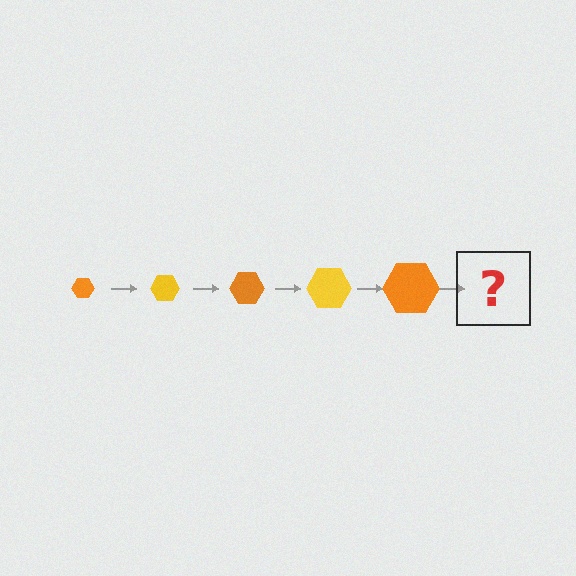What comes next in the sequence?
The next element should be a yellow hexagon, larger than the previous one.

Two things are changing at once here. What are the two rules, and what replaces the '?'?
The two rules are that the hexagon grows larger each step and the color cycles through orange and yellow. The '?' should be a yellow hexagon, larger than the previous one.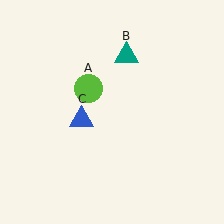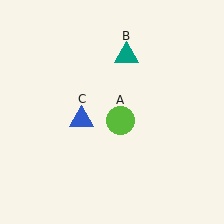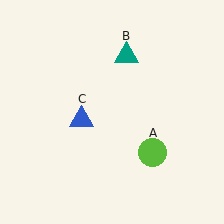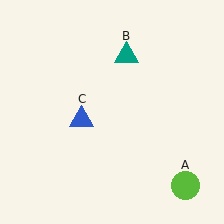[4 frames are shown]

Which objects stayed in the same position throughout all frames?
Teal triangle (object B) and blue triangle (object C) remained stationary.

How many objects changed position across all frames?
1 object changed position: lime circle (object A).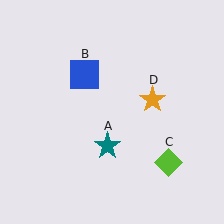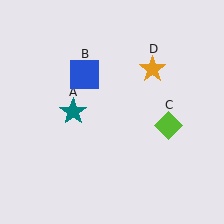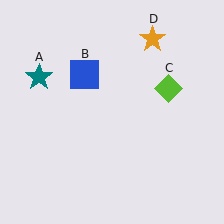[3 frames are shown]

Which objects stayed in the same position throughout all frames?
Blue square (object B) remained stationary.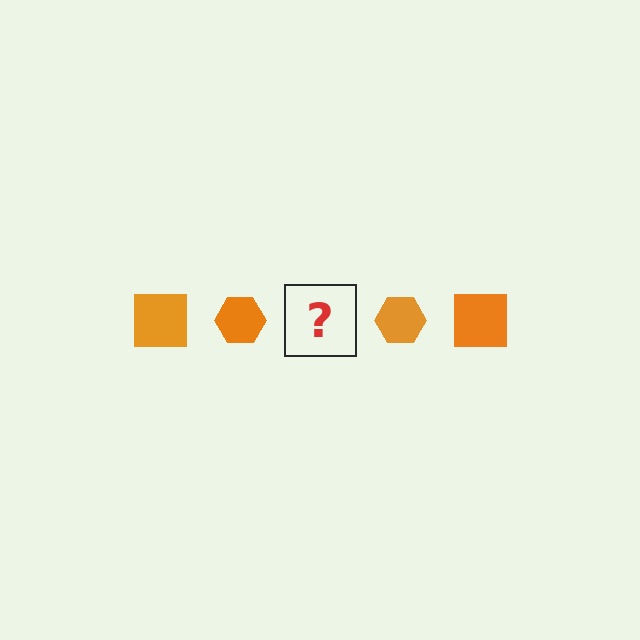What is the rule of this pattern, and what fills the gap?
The rule is that the pattern cycles through square, hexagon shapes in orange. The gap should be filled with an orange square.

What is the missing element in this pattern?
The missing element is an orange square.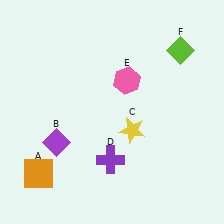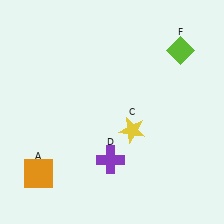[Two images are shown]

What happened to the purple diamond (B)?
The purple diamond (B) was removed in Image 2. It was in the bottom-left area of Image 1.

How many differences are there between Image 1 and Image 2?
There are 2 differences between the two images.